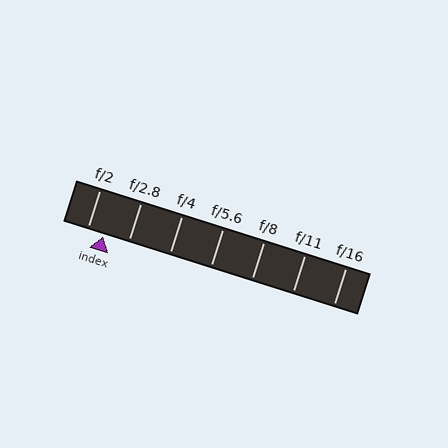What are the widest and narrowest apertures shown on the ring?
The widest aperture shown is f/2 and the narrowest is f/16.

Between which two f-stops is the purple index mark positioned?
The index mark is between f/2 and f/2.8.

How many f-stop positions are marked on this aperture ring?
There are 7 f-stop positions marked.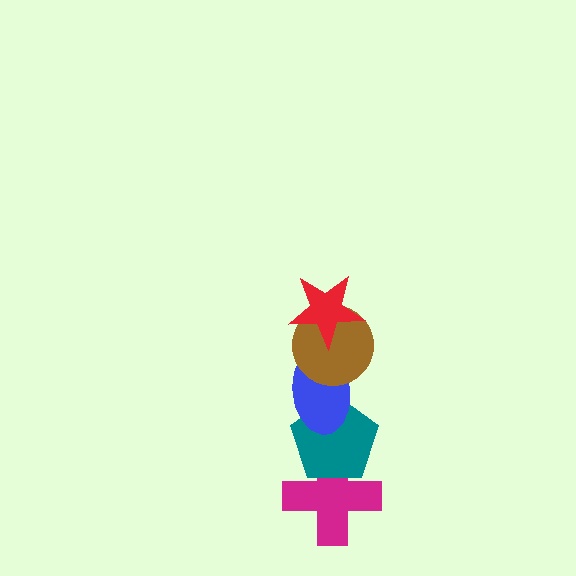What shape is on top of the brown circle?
The red star is on top of the brown circle.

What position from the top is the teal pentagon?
The teal pentagon is 4th from the top.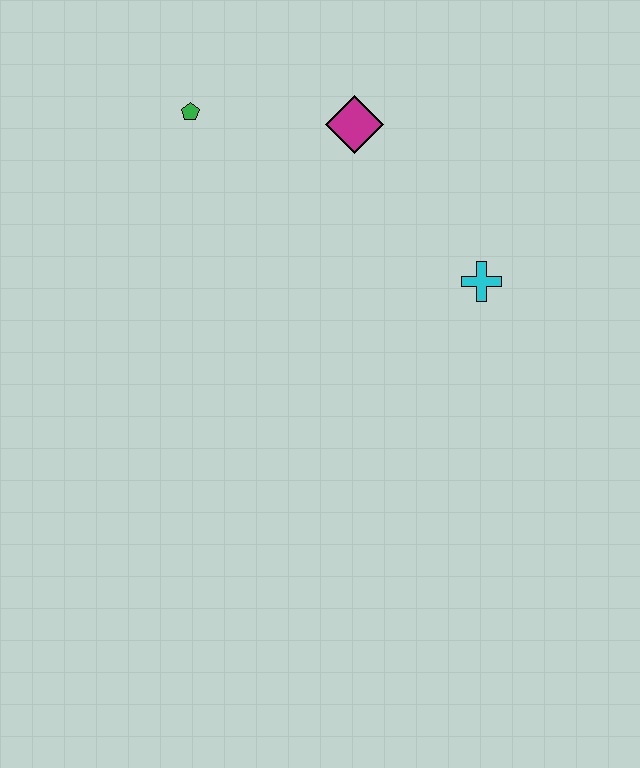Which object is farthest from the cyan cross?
The green pentagon is farthest from the cyan cross.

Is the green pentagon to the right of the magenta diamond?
No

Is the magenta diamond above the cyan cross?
Yes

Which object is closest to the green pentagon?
The magenta diamond is closest to the green pentagon.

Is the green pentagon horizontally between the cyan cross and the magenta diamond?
No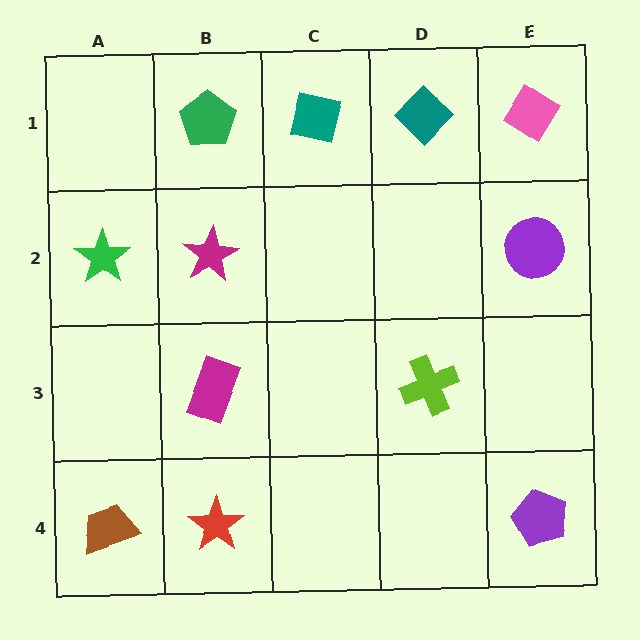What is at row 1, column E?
A pink diamond.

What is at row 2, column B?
A magenta star.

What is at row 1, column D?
A teal diamond.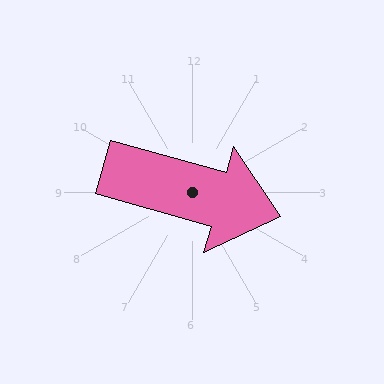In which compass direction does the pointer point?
East.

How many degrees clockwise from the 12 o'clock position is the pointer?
Approximately 106 degrees.